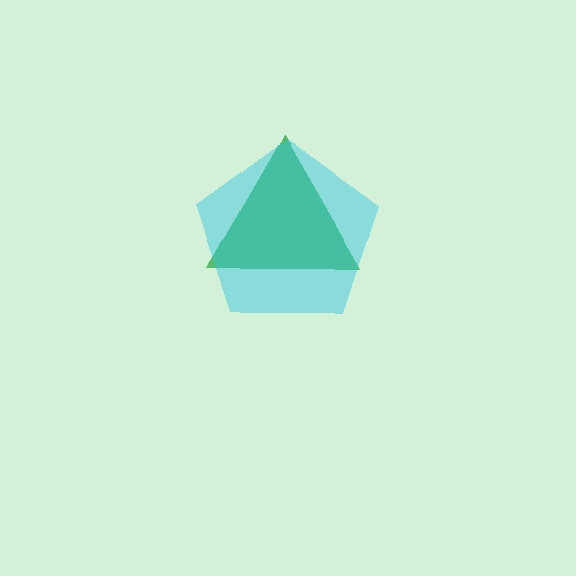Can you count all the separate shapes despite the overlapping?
Yes, there are 2 separate shapes.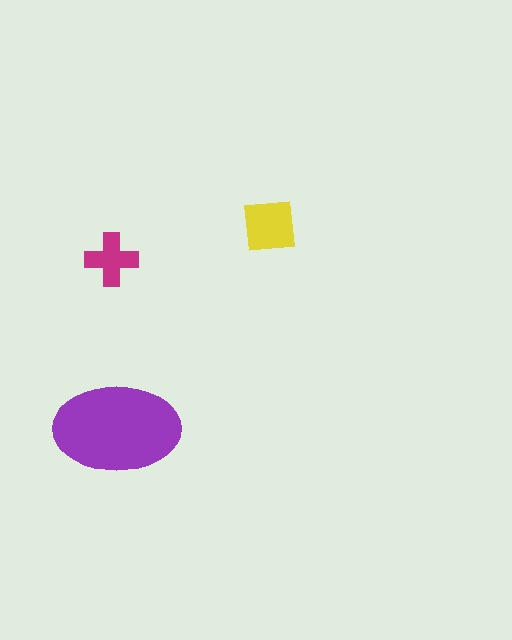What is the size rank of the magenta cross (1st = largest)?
3rd.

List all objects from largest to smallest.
The purple ellipse, the yellow square, the magenta cross.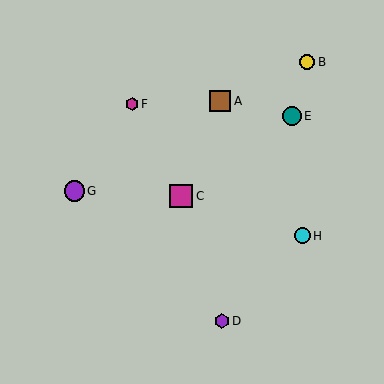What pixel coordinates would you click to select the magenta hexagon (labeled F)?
Click at (132, 104) to select the magenta hexagon F.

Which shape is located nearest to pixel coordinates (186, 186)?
The magenta square (labeled C) at (181, 196) is nearest to that location.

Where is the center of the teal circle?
The center of the teal circle is at (292, 116).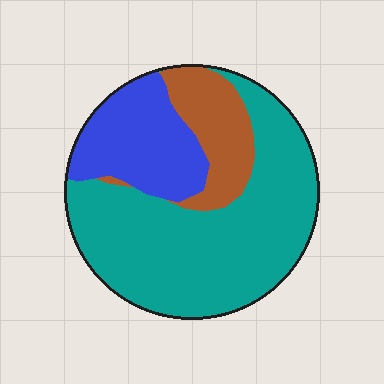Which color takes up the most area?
Teal, at roughly 60%.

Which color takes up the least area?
Brown, at roughly 15%.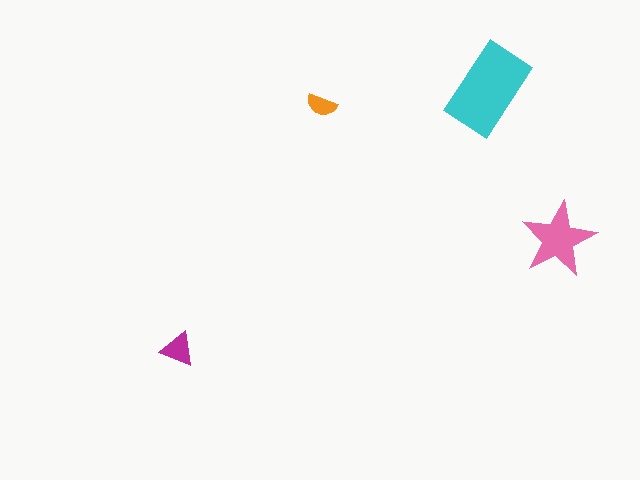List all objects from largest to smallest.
The cyan rectangle, the pink star, the magenta triangle, the orange semicircle.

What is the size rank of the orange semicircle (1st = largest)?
4th.